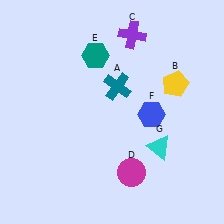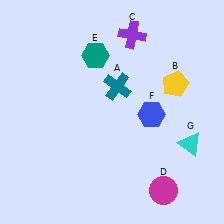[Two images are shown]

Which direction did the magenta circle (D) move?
The magenta circle (D) moved right.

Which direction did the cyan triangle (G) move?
The cyan triangle (G) moved right.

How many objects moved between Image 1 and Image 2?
2 objects moved between the two images.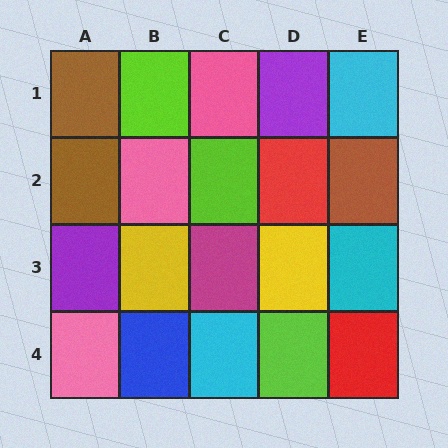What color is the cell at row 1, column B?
Lime.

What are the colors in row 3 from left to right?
Purple, yellow, magenta, yellow, cyan.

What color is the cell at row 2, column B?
Pink.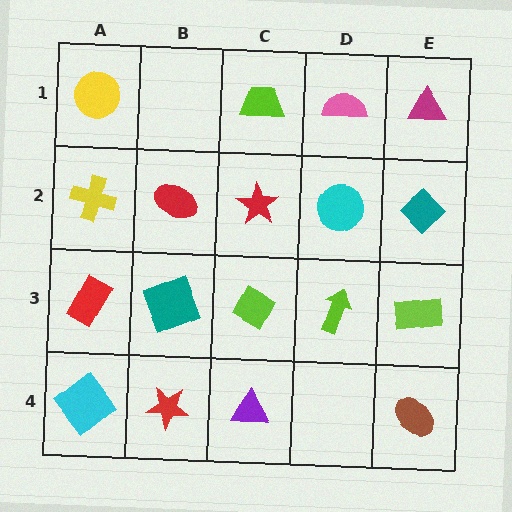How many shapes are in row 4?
4 shapes.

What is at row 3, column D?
A lime arrow.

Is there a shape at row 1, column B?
No, that cell is empty.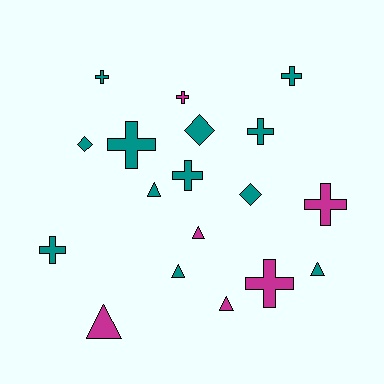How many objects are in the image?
There are 18 objects.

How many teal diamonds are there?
There are 3 teal diamonds.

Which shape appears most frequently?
Cross, with 9 objects.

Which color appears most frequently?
Teal, with 12 objects.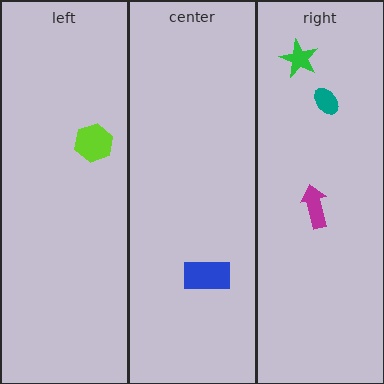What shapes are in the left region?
The lime hexagon.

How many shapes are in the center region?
1.